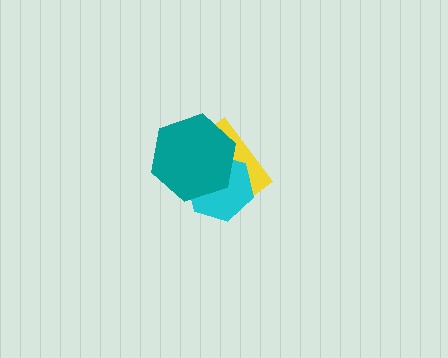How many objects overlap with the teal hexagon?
2 objects overlap with the teal hexagon.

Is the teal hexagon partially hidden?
No, no other shape covers it.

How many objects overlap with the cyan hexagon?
2 objects overlap with the cyan hexagon.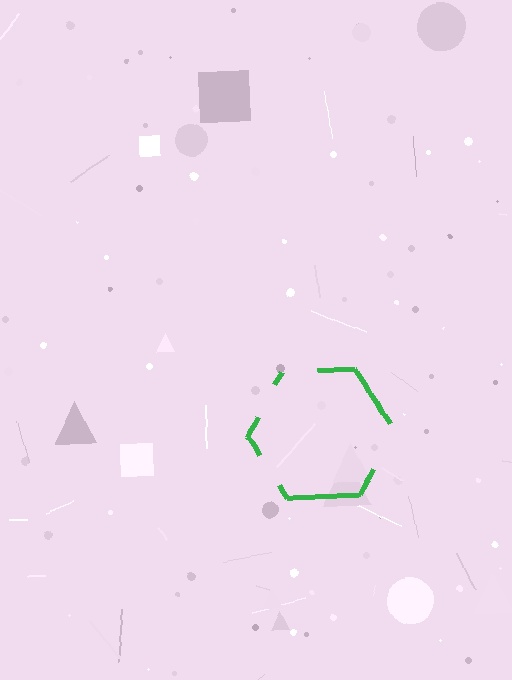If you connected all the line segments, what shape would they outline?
They would outline a hexagon.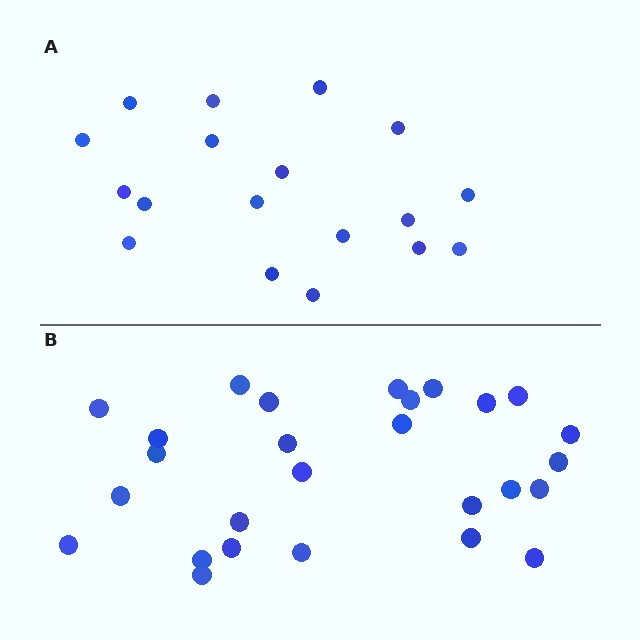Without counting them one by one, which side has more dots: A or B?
Region B (the bottom region) has more dots.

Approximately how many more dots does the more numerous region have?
Region B has roughly 8 or so more dots than region A.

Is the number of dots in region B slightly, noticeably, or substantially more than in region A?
Region B has substantially more. The ratio is roughly 1.5 to 1.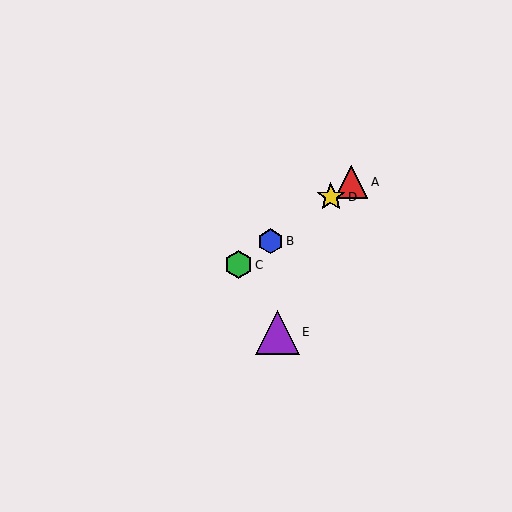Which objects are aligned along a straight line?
Objects A, B, C, D are aligned along a straight line.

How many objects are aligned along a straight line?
4 objects (A, B, C, D) are aligned along a straight line.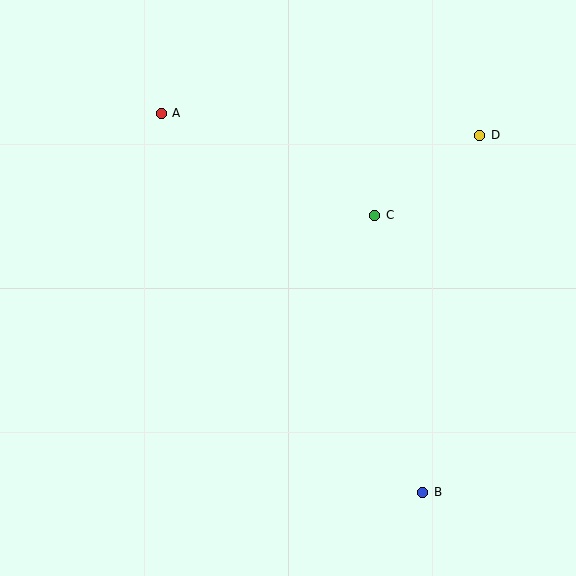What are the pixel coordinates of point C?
Point C is at (375, 215).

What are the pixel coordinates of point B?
Point B is at (423, 492).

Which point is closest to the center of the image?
Point C at (375, 215) is closest to the center.